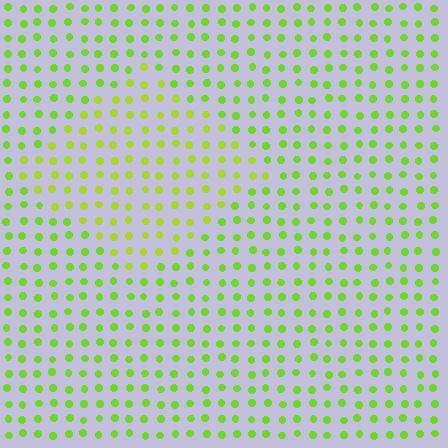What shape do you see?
I see a diamond.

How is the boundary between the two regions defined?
The boundary is defined purely by a slight shift in hue (about 20 degrees). Spacing, size, and orientation are identical on both sides.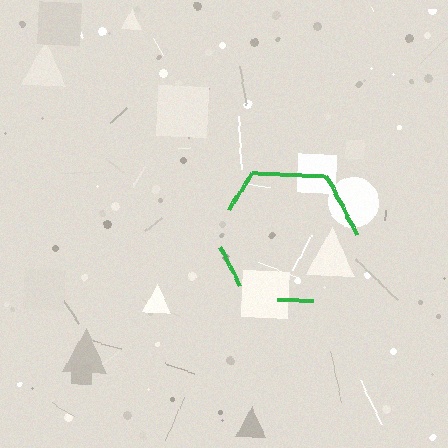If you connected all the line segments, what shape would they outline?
They would outline a hexagon.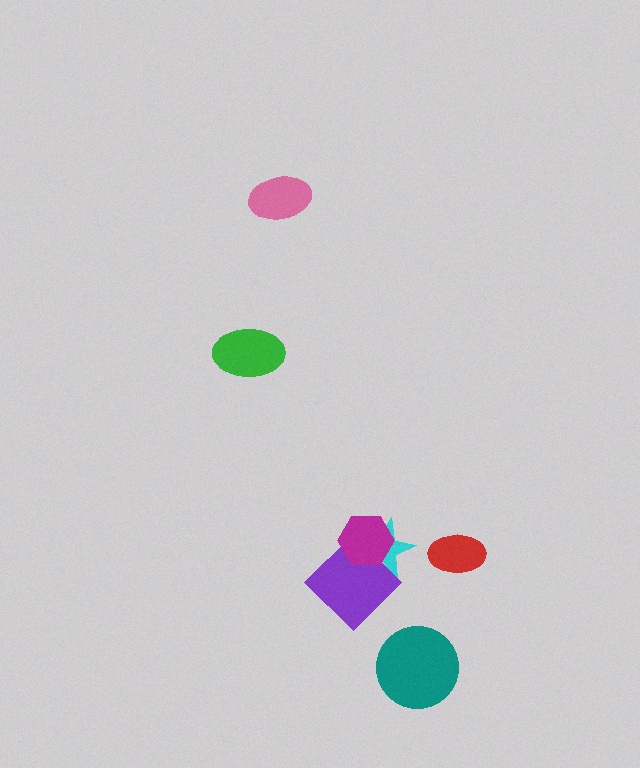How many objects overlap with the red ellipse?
0 objects overlap with the red ellipse.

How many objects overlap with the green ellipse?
0 objects overlap with the green ellipse.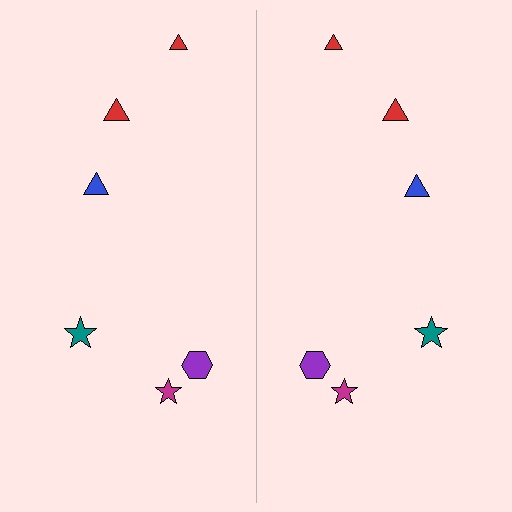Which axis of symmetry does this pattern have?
The pattern has a vertical axis of symmetry running through the center of the image.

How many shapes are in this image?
There are 12 shapes in this image.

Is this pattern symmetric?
Yes, this pattern has bilateral (reflection) symmetry.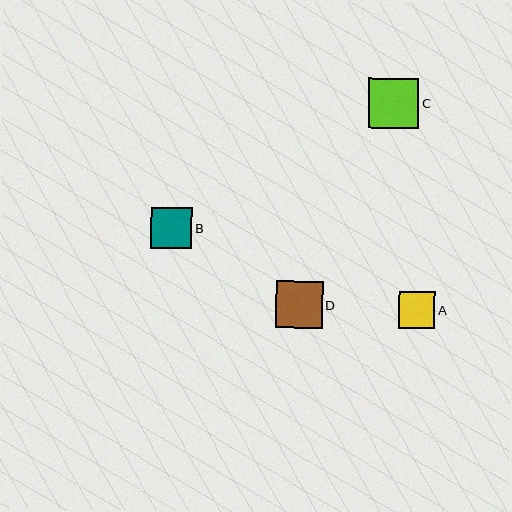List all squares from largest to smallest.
From largest to smallest: C, D, B, A.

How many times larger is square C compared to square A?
Square C is approximately 1.4 times the size of square A.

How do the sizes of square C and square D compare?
Square C and square D are approximately the same size.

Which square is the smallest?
Square A is the smallest with a size of approximately 36 pixels.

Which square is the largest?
Square C is the largest with a size of approximately 50 pixels.